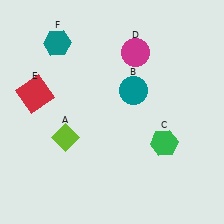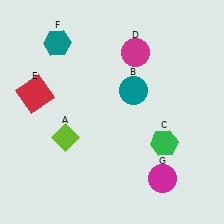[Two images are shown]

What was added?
A magenta circle (G) was added in Image 2.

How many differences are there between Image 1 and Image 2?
There is 1 difference between the two images.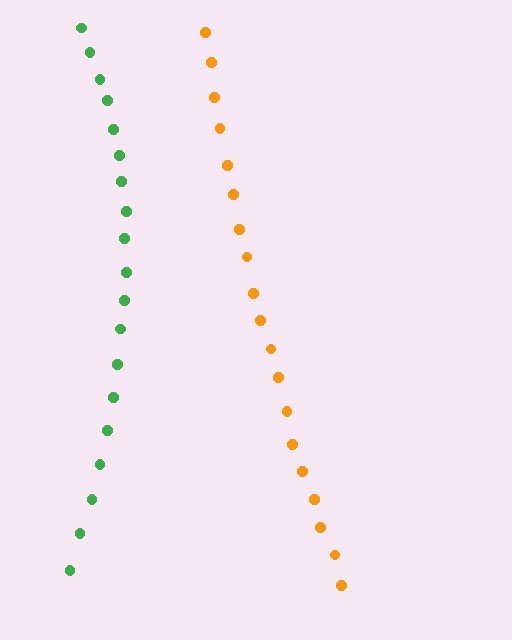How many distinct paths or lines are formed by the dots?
There are 2 distinct paths.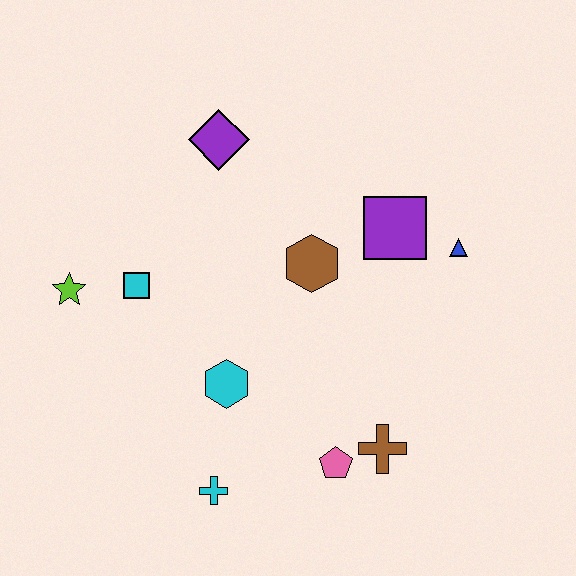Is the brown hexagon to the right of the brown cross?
No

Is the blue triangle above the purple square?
No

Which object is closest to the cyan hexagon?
The cyan cross is closest to the cyan hexagon.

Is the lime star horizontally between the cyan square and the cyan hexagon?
No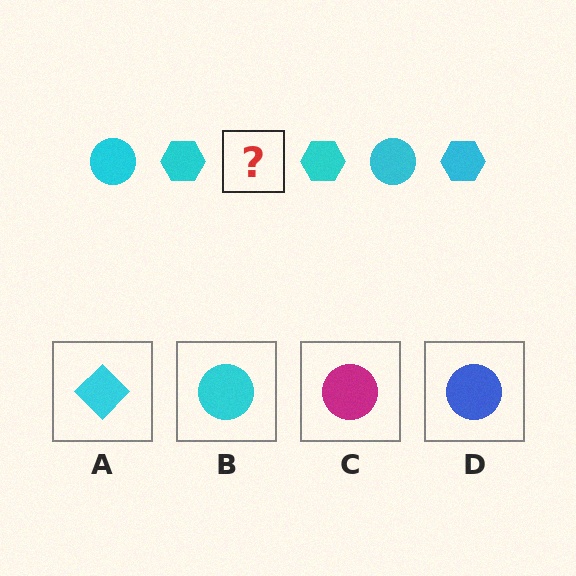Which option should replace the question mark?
Option B.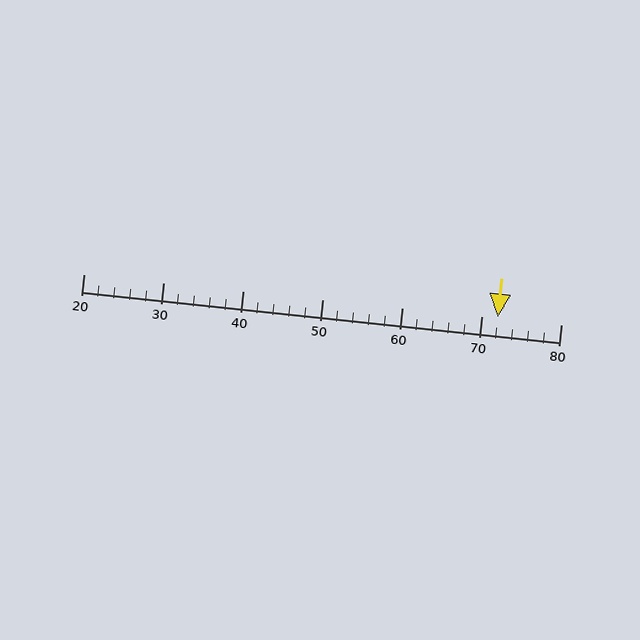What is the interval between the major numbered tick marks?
The major tick marks are spaced 10 units apart.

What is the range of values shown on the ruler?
The ruler shows values from 20 to 80.